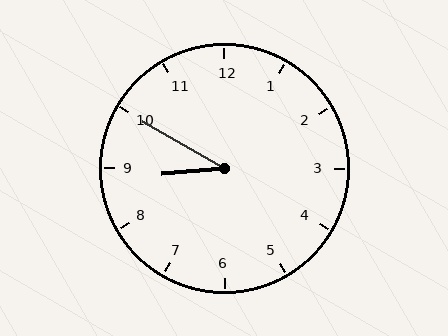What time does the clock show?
8:50.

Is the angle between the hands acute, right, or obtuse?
It is acute.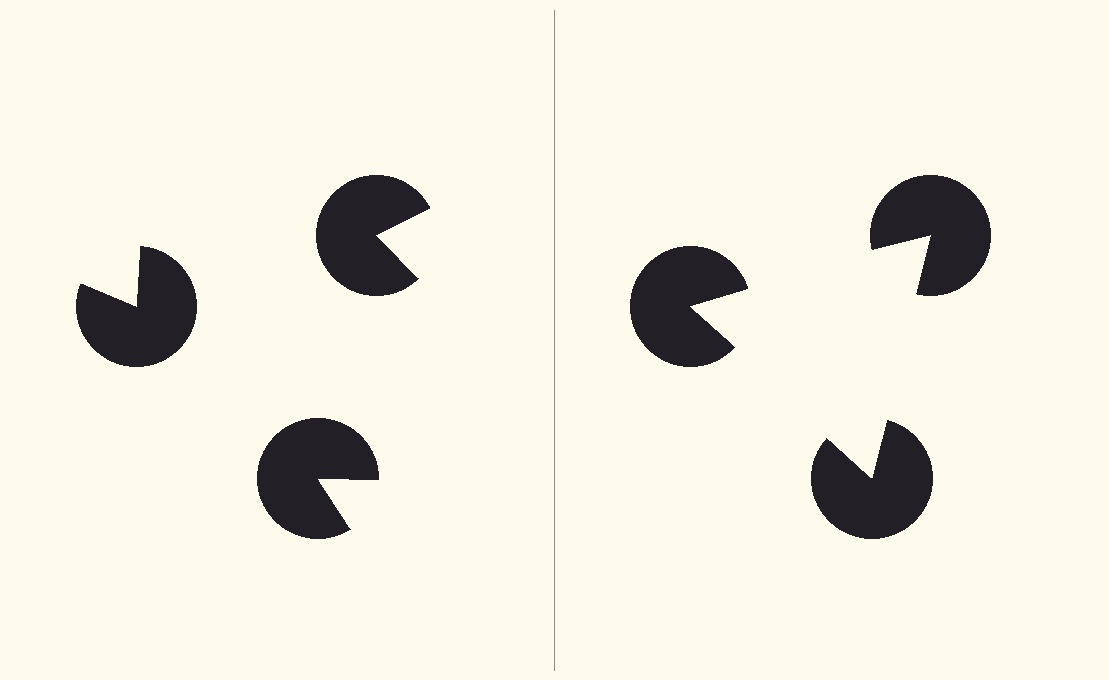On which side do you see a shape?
An illusory triangle appears on the right side. On the left side the wedge cuts are rotated, so no coherent shape forms.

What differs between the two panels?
The pac-man discs are positioned identically on both sides; only the wedge orientations differ. On the right they align to a triangle; on the left they are misaligned.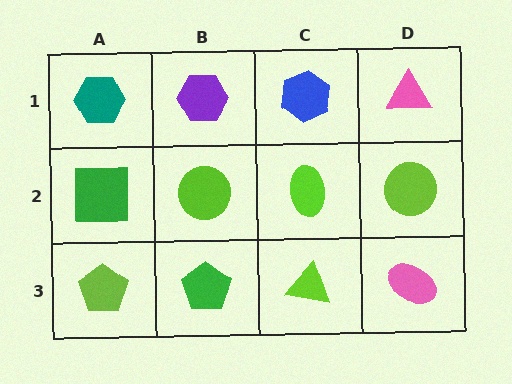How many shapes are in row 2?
4 shapes.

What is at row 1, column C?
A blue hexagon.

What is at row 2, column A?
A green square.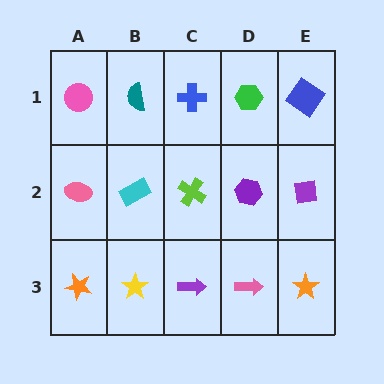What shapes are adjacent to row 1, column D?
A purple hexagon (row 2, column D), a blue cross (row 1, column C), a blue diamond (row 1, column E).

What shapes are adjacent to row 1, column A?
A pink ellipse (row 2, column A), a teal semicircle (row 1, column B).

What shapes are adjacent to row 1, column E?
A purple square (row 2, column E), a green hexagon (row 1, column D).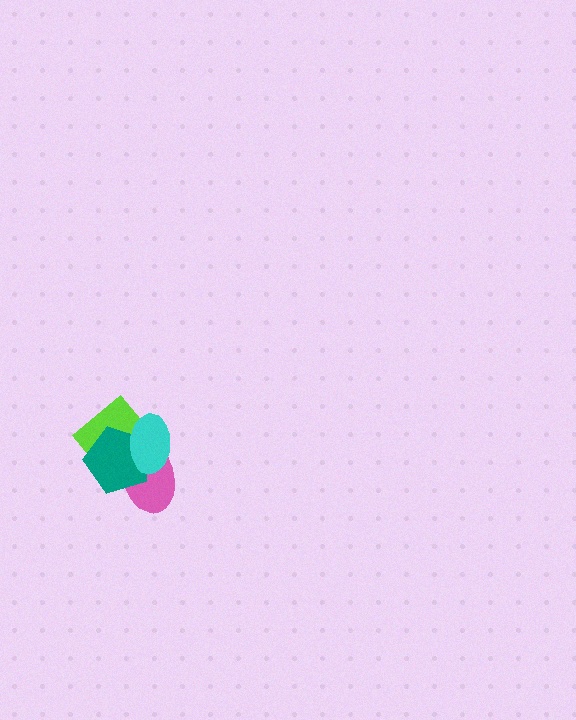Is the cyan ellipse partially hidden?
No, no other shape covers it.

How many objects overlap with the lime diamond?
3 objects overlap with the lime diamond.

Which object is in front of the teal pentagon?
The cyan ellipse is in front of the teal pentagon.